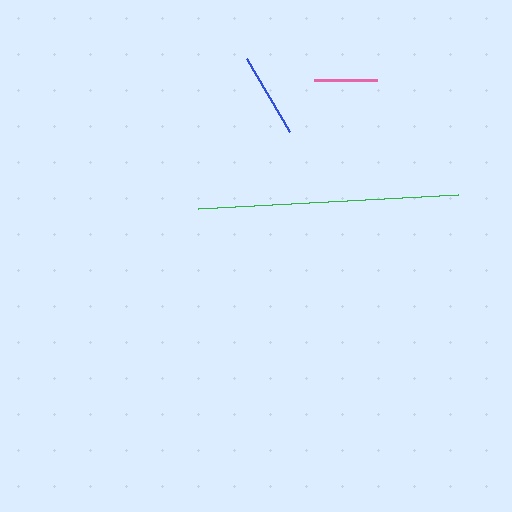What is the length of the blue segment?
The blue segment is approximately 85 pixels long.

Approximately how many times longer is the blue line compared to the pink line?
The blue line is approximately 1.3 times the length of the pink line.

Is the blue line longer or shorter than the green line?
The green line is longer than the blue line.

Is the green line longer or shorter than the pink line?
The green line is longer than the pink line.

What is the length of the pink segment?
The pink segment is approximately 63 pixels long.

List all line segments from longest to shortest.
From longest to shortest: green, blue, pink.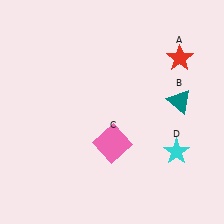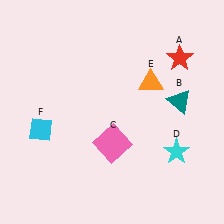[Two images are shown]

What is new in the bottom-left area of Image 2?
A cyan diamond (F) was added in the bottom-left area of Image 2.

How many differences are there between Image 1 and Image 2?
There are 2 differences between the two images.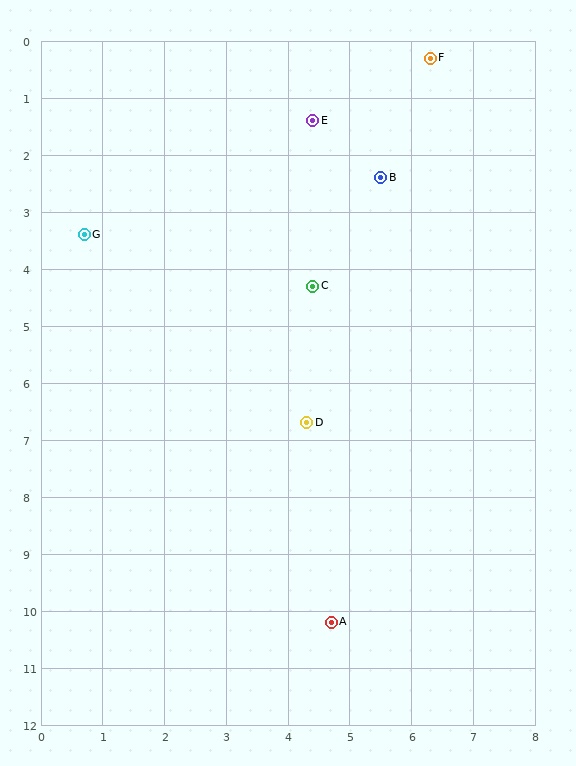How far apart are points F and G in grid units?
Points F and G are about 6.4 grid units apart.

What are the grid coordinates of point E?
Point E is at approximately (4.4, 1.4).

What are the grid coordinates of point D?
Point D is at approximately (4.3, 6.7).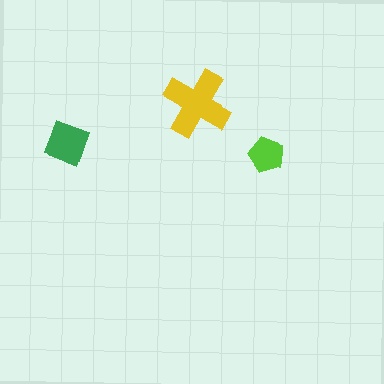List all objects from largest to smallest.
The yellow cross, the green diamond, the lime pentagon.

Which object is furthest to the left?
The green diamond is leftmost.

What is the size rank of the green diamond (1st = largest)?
2nd.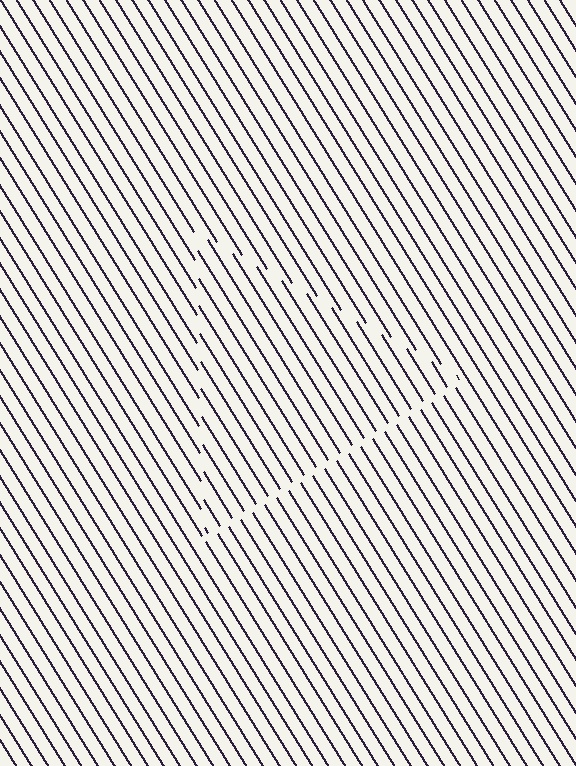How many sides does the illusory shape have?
3 sides — the line-ends trace a triangle.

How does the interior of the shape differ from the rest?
The interior of the shape contains the same grating, shifted by half a period — the contour is defined by the phase discontinuity where line-ends from the inner and outer gratings abut.